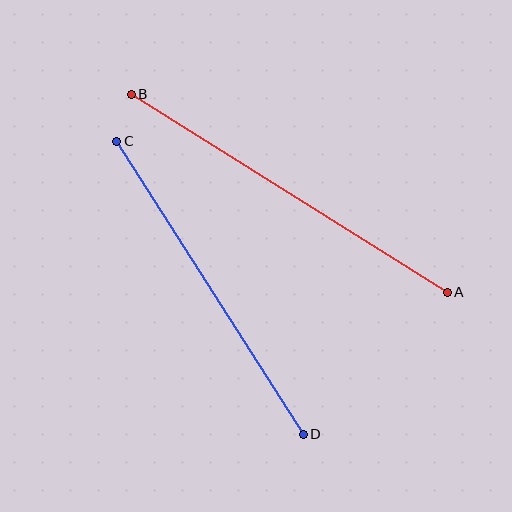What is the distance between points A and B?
The distance is approximately 373 pixels.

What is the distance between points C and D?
The distance is approximately 347 pixels.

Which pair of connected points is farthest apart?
Points A and B are farthest apart.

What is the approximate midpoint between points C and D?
The midpoint is at approximately (210, 288) pixels.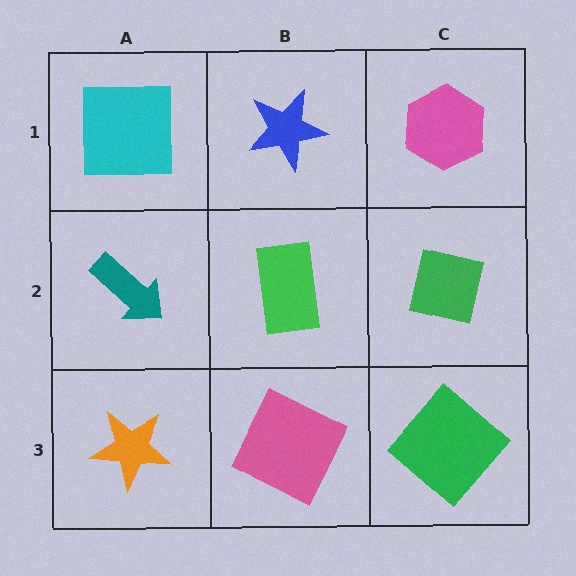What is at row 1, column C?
A pink hexagon.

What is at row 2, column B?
A green rectangle.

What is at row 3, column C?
A green diamond.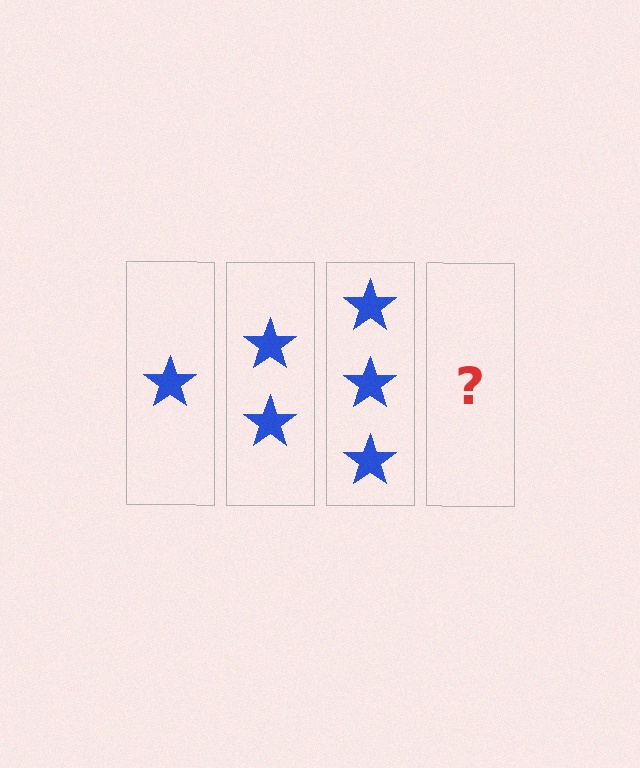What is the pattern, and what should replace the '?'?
The pattern is that each step adds one more star. The '?' should be 4 stars.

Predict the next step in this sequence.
The next step is 4 stars.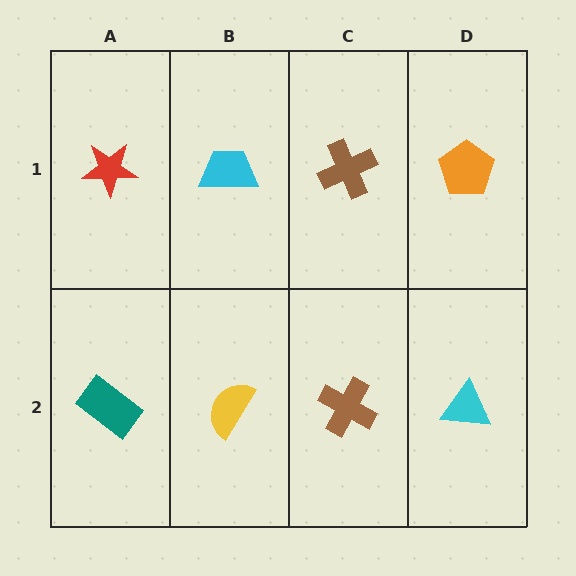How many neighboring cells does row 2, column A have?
2.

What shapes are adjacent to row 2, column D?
An orange pentagon (row 1, column D), a brown cross (row 2, column C).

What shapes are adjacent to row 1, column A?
A teal rectangle (row 2, column A), a cyan trapezoid (row 1, column B).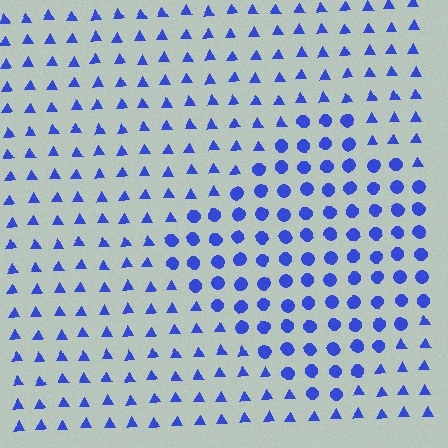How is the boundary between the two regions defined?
The boundary is defined by a change in element shape: circles inside vs. triangles outside. All elements share the same color and spacing.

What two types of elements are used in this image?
The image uses circles inside the diamond region and triangles outside it.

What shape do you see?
I see a diamond.